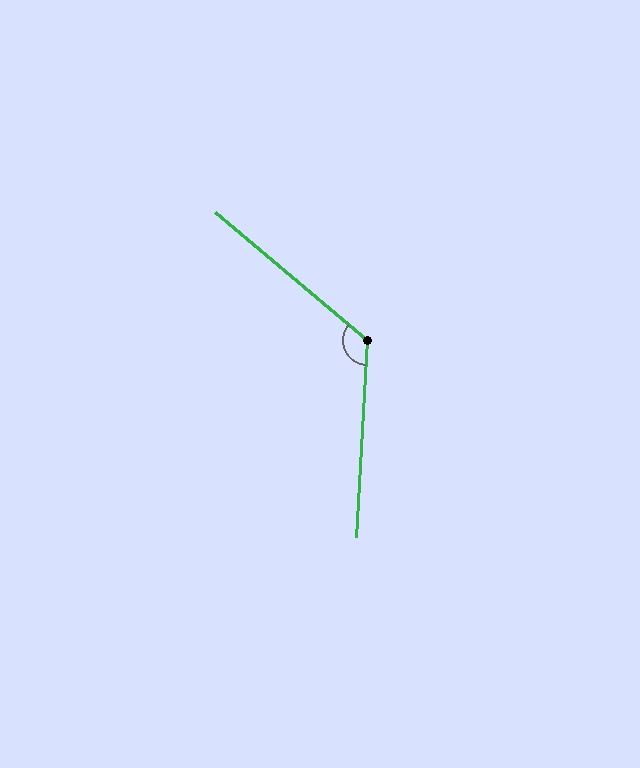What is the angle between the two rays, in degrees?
Approximately 127 degrees.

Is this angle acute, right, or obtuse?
It is obtuse.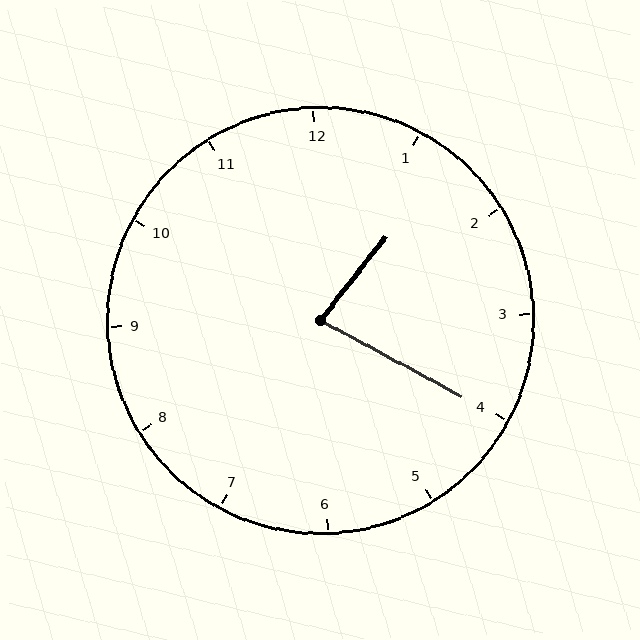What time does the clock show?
1:20.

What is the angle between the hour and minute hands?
Approximately 80 degrees.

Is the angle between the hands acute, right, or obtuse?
It is acute.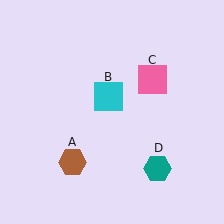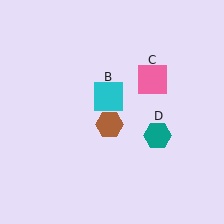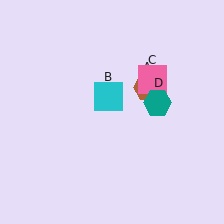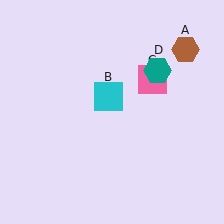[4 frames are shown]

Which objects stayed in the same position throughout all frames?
Cyan square (object B) and pink square (object C) remained stationary.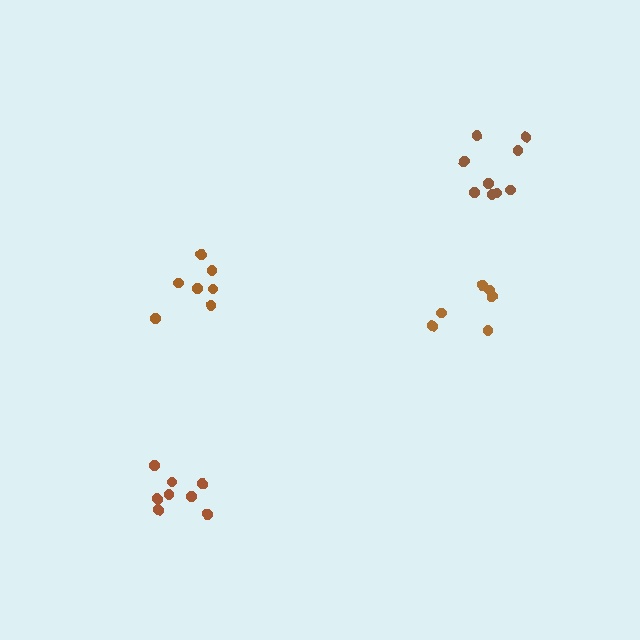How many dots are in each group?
Group 1: 8 dots, Group 2: 8 dots, Group 3: 9 dots, Group 4: 6 dots (31 total).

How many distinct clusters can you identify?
There are 4 distinct clusters.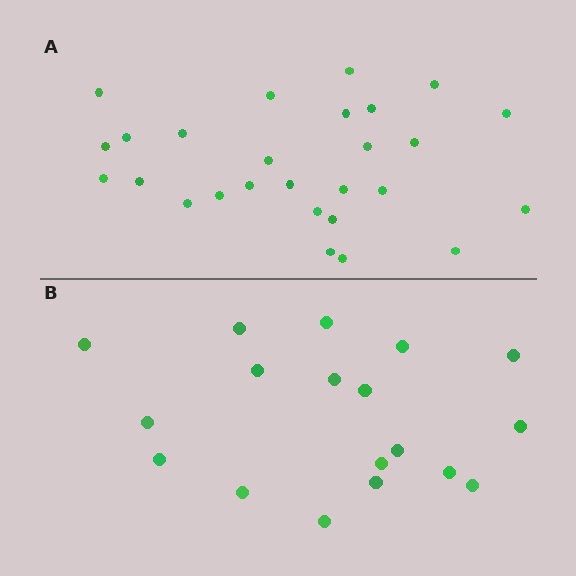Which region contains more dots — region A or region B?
Region A (the top region) has more dots.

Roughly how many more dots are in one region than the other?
Region A has roughly 8 or so more dots than region B.